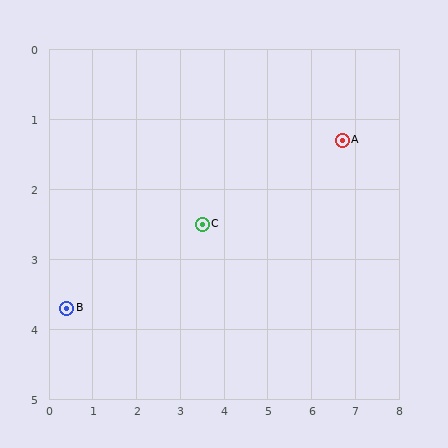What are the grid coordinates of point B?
Point B is at approximately (0.4, 3.7).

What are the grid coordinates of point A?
Point A is at approximately (6.7, 1.3).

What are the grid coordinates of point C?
Point C is at approximately (3.5, 2.5).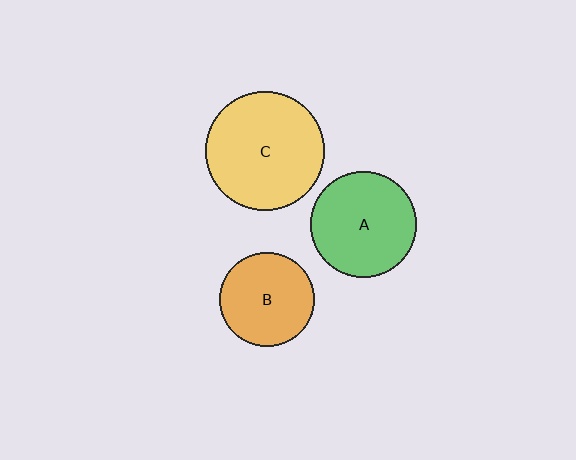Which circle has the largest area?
Circle C (yellow).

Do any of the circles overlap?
No, none of the circles overlap.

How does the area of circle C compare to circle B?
Approximately 1.6 times.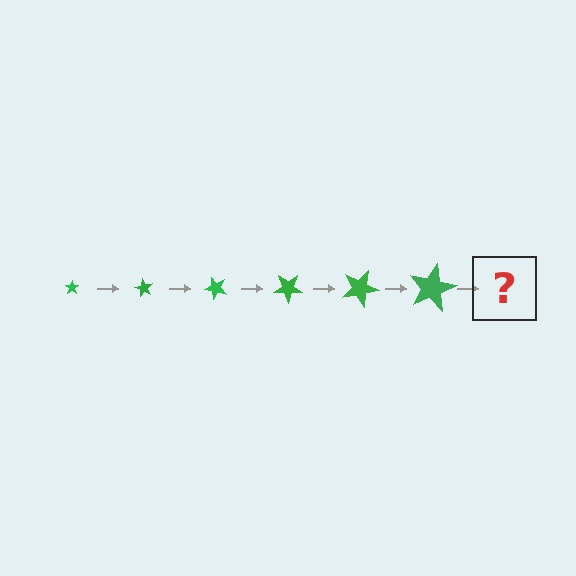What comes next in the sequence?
The next element should be a star, larger than the previous one and rotated 360 degrees from the start.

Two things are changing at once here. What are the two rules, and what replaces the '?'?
The two rules are that the star grows larger each step and it rotates 60 degrees each step. The '?' should be a star, larger than the previous one and rotated 360 degrees from the start.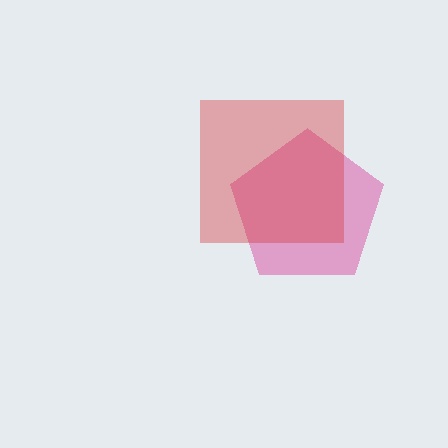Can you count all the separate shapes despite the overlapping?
Yes, there are 2 separate shapes.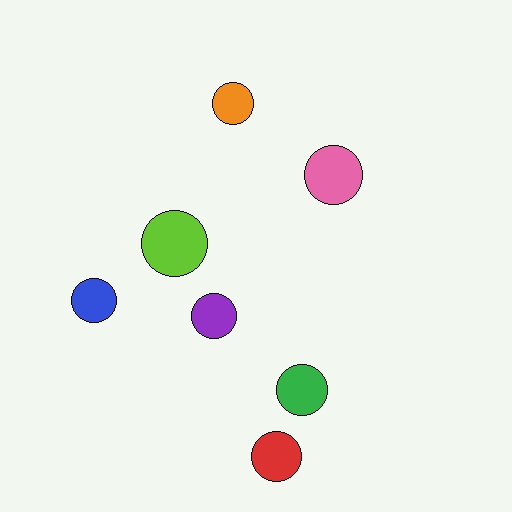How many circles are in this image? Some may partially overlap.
There are 7 circles.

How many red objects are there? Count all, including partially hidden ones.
There is 1 red object.